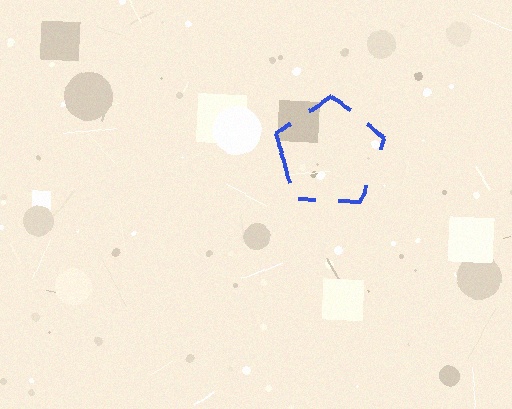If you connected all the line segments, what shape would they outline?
They would outline a pentagon.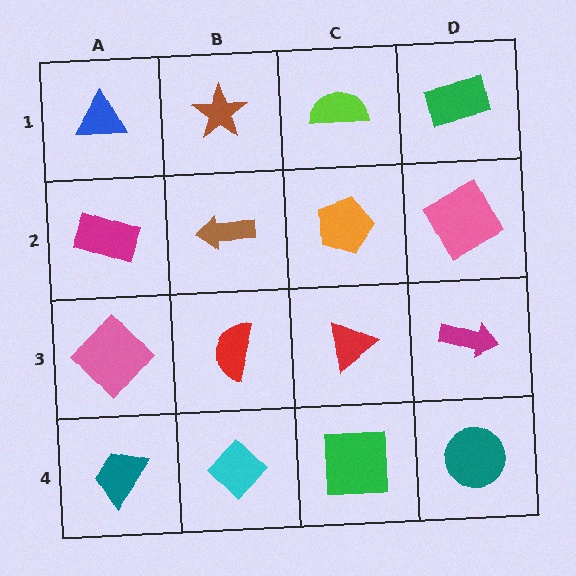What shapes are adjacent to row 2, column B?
A brown star (row 1, column B), a red semicircle (row 3, column B), a magenta rectangle (row 2, column A), an orange pentagon (row 2, column C).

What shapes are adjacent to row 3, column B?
A brown arrow (row 2, column B), a cyan diamond (row 4, column B), a pink diamond (row 3, column A), a red triangle (row 3, column C).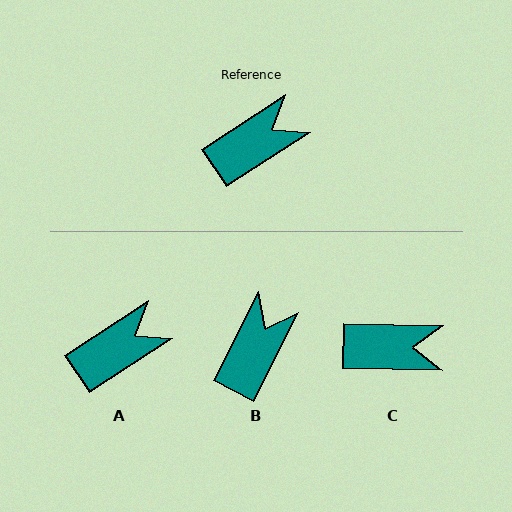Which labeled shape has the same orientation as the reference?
A.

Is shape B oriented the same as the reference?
No, it is off by about 30 degrees.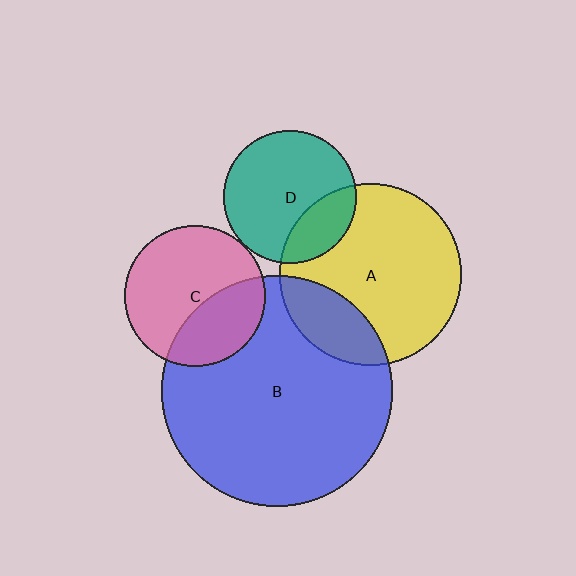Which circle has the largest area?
Circle B (blue).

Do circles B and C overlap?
Yes.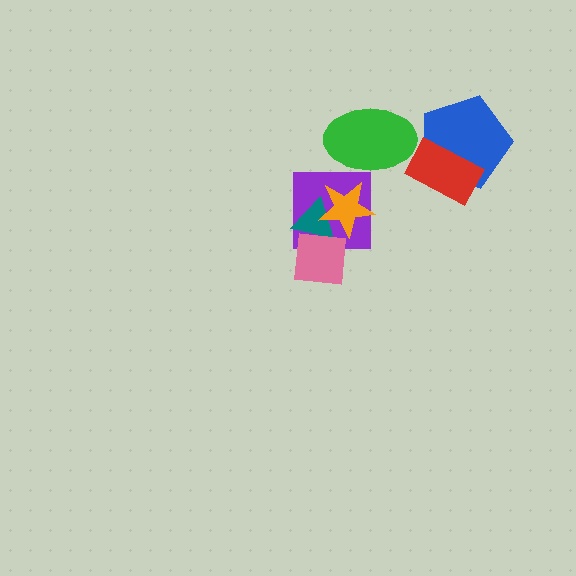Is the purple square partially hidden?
Yes, it is partially covered by another shape.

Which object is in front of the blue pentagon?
The red rectangle is in front of the blue pentagon.